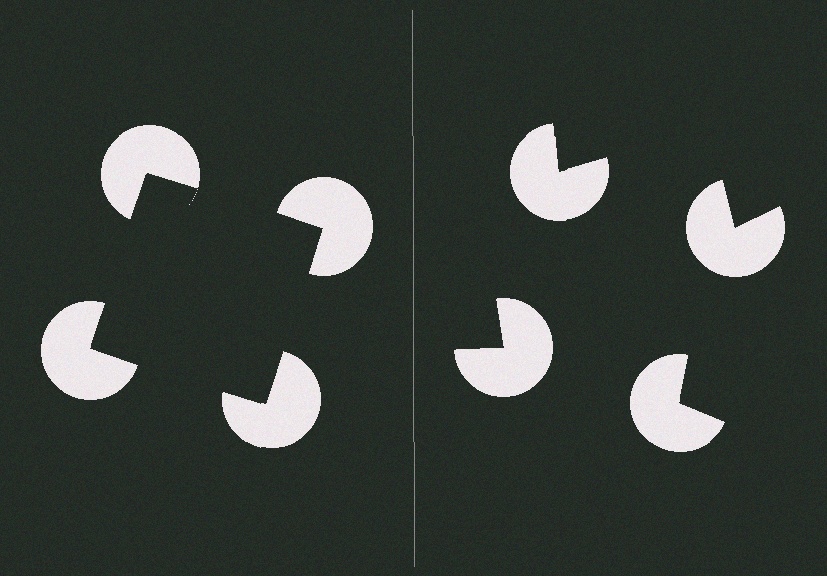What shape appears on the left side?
An illusory square.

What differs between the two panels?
The pac-man discs are positioned identically on both sides; only the wedge orientations differ. On the left they align to a square; on the right they are misaligned.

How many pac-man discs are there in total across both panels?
8 — 4 on each side.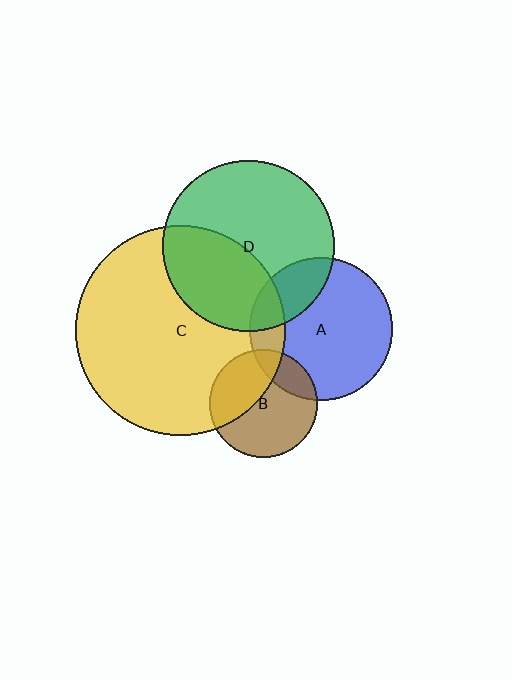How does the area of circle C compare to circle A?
Approximately 2.1 times.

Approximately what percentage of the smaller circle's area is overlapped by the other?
Approximately 20%.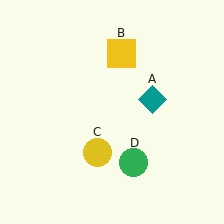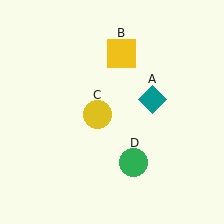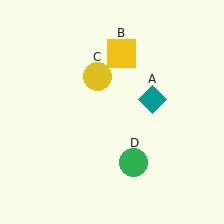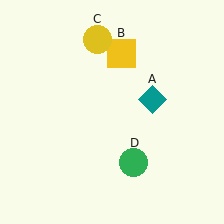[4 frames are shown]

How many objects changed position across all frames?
1 object changed position: yellow circle (object C).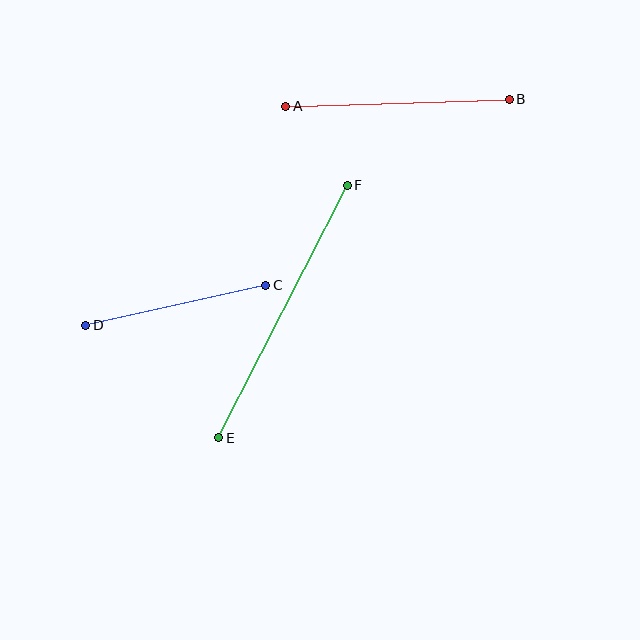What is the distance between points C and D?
The distance is approximately 184 pixels.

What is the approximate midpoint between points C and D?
The midpoint is at approximately (176, 305) pixels.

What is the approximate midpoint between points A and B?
The midpoint is at approximately (398, 103) pixels.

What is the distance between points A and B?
The distance is approximately 224 pixels.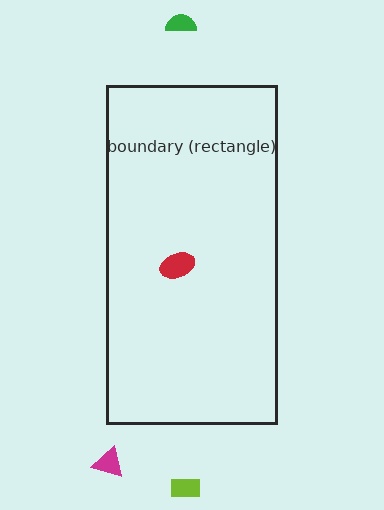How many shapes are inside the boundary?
1 inside, 3 outside.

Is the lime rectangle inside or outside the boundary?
Outside.